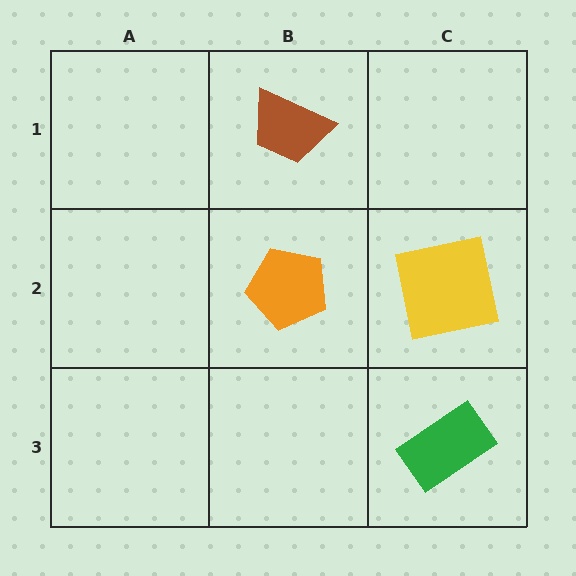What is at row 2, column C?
A yellow square.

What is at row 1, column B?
A brown trapezoid.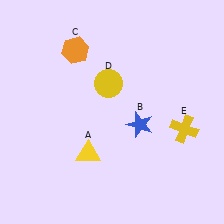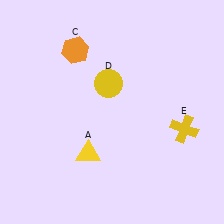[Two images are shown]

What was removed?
The blue star (B) was removed in Image 2.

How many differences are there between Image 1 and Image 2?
There is 1 difference between the two images.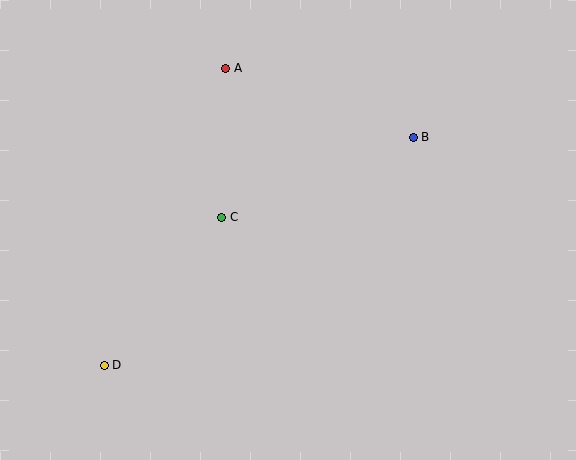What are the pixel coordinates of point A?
Point A is at (226, 68).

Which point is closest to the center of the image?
Point C at (222, 217) is closest to the center.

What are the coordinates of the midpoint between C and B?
The midpoint between C and B is at (317, 177).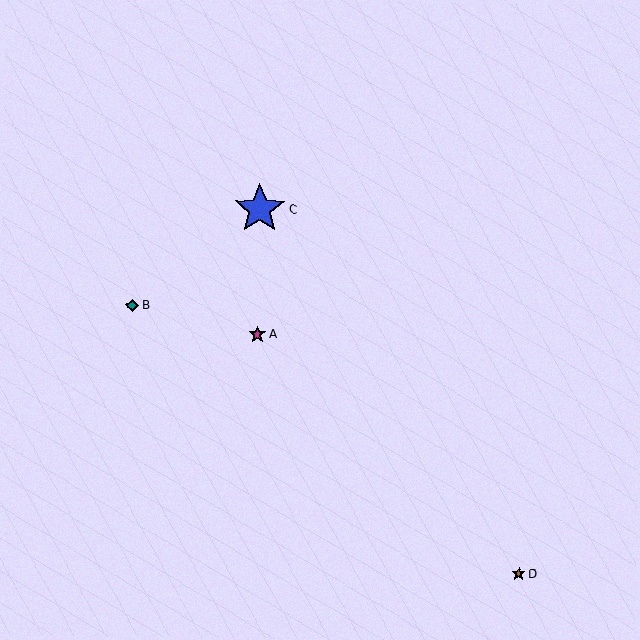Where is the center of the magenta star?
The center of the magenta star is at (257, 334).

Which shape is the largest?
The blue star (labeled C) is the largest.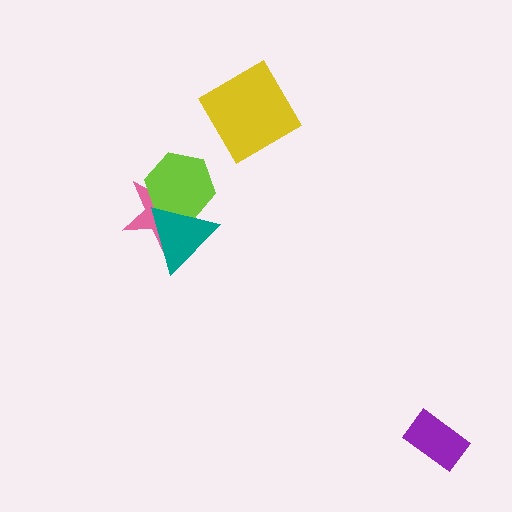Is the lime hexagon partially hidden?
Yes, it is partially covered by another shape.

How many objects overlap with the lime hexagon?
2 objects overlap with the lime hexagon.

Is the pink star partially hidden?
Yes, it is partially covered by another shape.